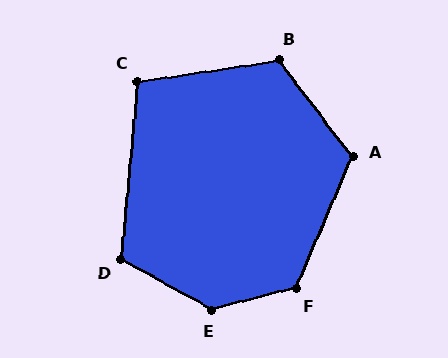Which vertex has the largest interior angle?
E, at approximately 137 degrees.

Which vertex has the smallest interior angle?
C, at approximately 103 degrees.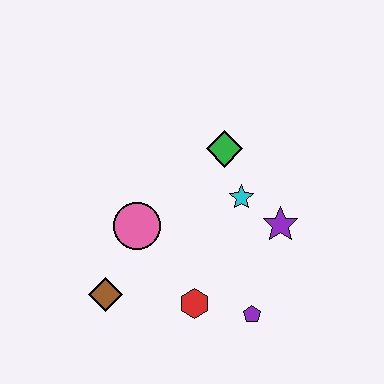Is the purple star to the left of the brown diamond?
No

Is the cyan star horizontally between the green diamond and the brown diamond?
No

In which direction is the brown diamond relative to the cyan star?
The brown diamond is to the left of the cyan star.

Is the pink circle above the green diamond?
No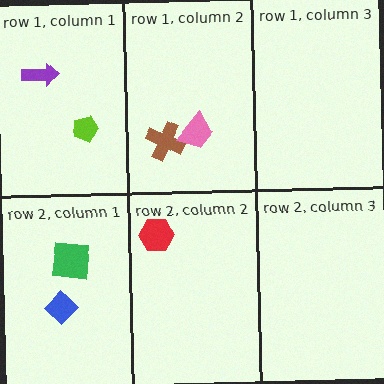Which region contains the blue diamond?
The row 2, column 1 region.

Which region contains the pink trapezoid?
The row 1, column 2 region.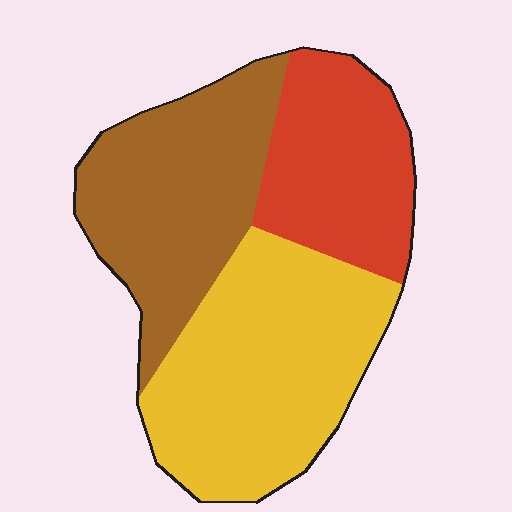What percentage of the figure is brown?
Brown takes up between a quarter and a half of the figure.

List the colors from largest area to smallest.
From largest to smallest: yellow, brown, red.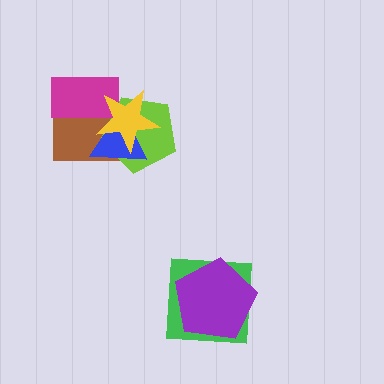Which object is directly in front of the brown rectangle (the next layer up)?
The lime pentagon is directly in front of the brown rectangle.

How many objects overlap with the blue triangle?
4 objects overlap with the blue triangle.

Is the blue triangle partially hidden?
Yes, it is partially covered by another shape.